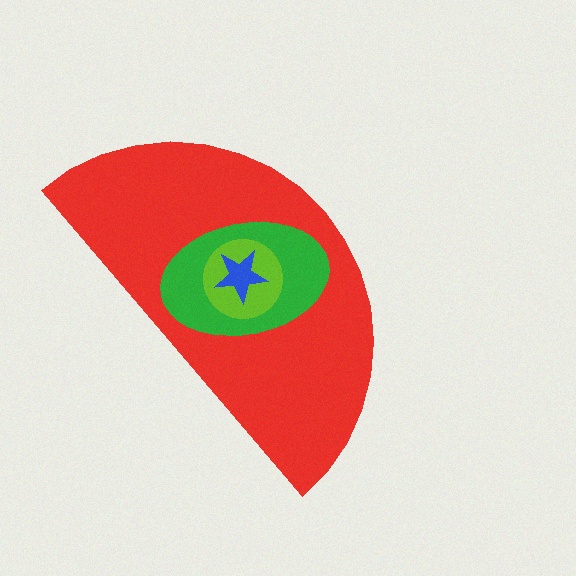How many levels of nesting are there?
4.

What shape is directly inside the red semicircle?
The green ellipse.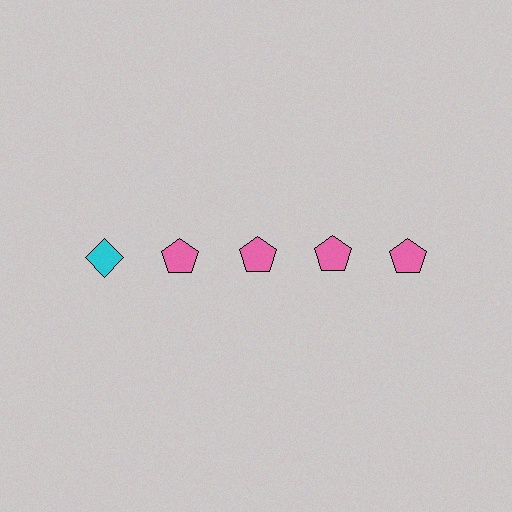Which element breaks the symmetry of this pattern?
The cyan diamond in the top row, leftmost column breaks the symmetry. All other shapes are pink pentagons.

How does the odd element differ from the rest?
It differs in both color (cyan instead of pink) and shape (diamond instead of pentagon).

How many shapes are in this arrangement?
There are 5 shapes arranged in a grid pattern.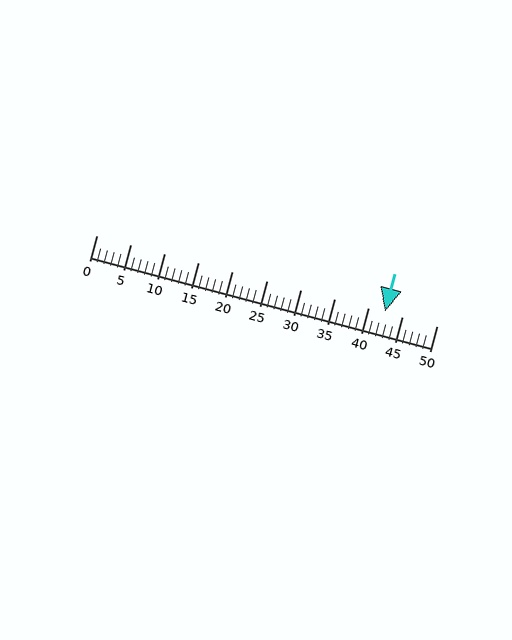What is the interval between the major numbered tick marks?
The major tick marks are spaced 5 units apart.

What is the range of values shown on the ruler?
The ruler shows values from 0 to 50.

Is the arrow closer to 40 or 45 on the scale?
The arrow is closer to 40.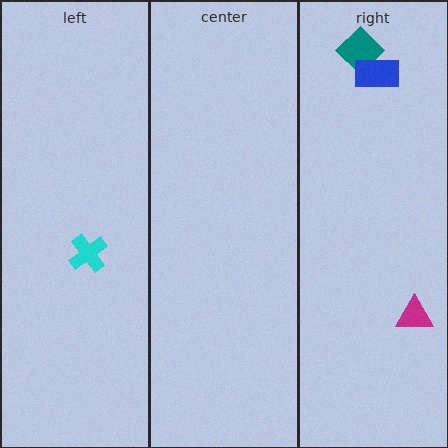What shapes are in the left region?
The cyan cross.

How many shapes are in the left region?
1.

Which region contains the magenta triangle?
The right region.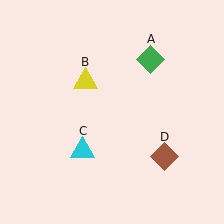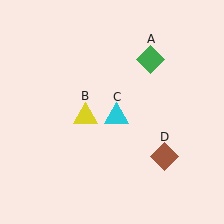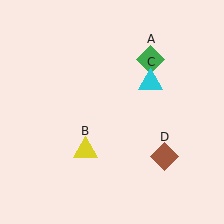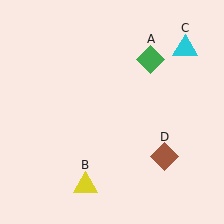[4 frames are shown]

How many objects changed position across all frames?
2 objects changed position: yellow triangle (object B), cyan triangle (object C).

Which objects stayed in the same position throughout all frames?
Green diamond (object A) and brown diamond (object D) remained stationary.